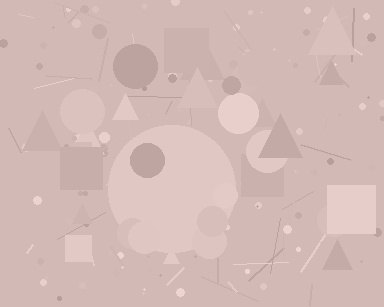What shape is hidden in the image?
A circle is hidden in the image.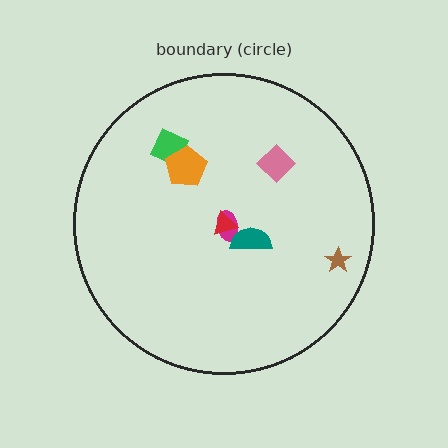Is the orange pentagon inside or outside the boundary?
Inside.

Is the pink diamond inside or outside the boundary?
Inside.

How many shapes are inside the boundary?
7 inside, 0 outside.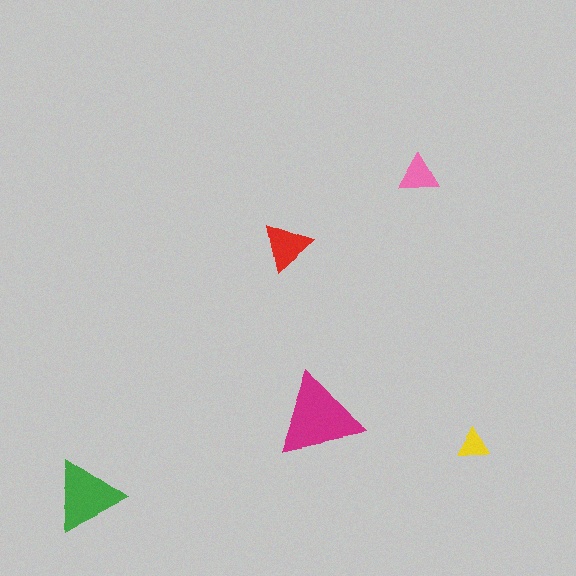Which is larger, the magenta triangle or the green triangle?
The magenta one.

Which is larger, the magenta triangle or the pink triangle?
The magenta one.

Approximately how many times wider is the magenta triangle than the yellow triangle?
About 2.5 times wider.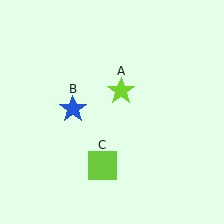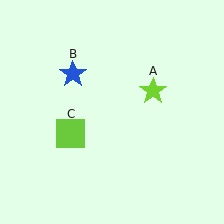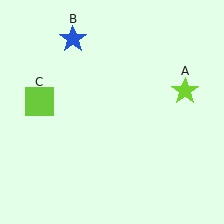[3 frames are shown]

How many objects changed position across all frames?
3 objects changed position: lime star (object A), blue star (object B), lime square (object C).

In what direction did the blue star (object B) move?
The blue star (object B) moved up.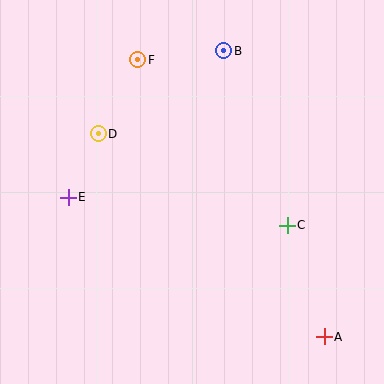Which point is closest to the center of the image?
Point C at (287, 225) is closest to the center.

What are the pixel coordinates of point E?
Point E is at (68, 198).